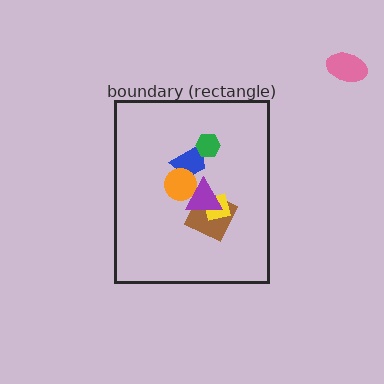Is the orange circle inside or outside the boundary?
Inside.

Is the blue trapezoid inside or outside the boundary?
Inside.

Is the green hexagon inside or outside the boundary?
Inside.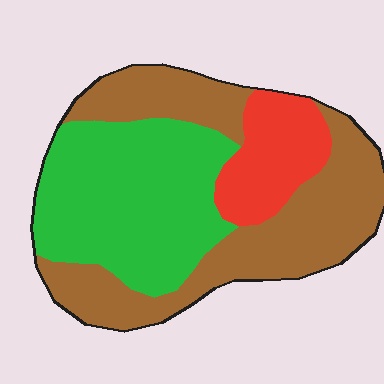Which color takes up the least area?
Red, at roughly 15%.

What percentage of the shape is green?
Green takes up between a third and a half of the shape.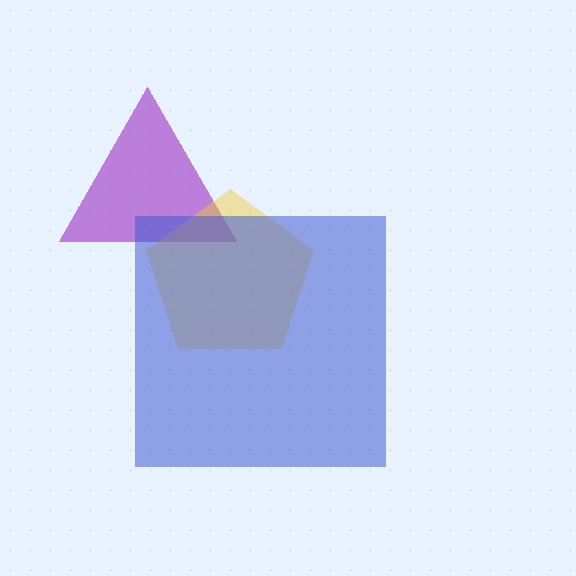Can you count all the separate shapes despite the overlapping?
Yes, there are 3 separate shapes.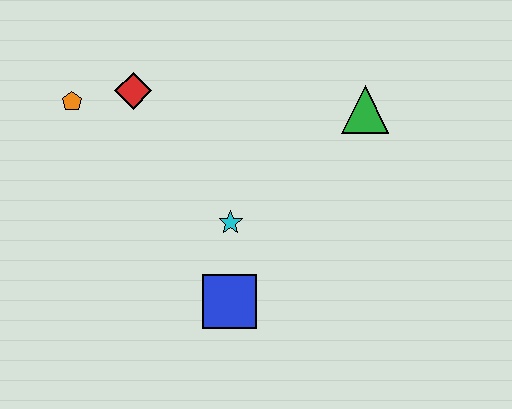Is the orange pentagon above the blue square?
Yes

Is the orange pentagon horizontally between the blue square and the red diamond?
No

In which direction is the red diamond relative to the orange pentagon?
The red diamond is to the right of the orange pentagon.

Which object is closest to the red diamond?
The orange pentagon is closest to the red diamond.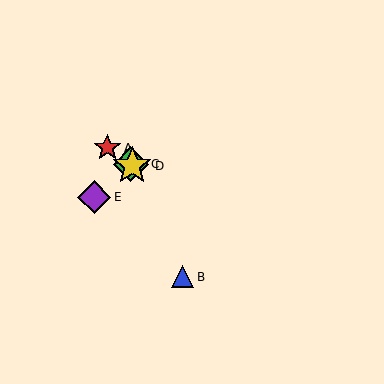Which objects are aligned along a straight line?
Objects A, C, D are aligned along a straight line.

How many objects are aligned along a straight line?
3 objects (A, C, D) are aligned along a straight line.